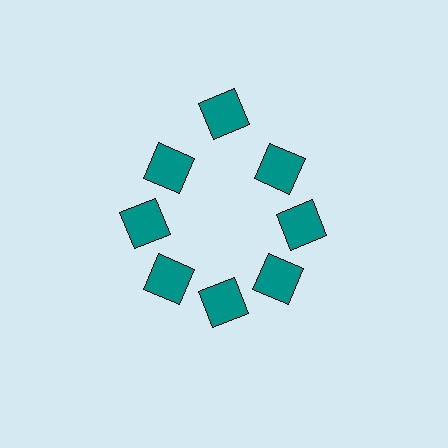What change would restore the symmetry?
The symmetry would be restored by moving it inward, back onto the ring so that all 8 squares sit at equal angles and equal distance from the center.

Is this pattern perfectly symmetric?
No. The 8 teal squares are arranged in a ring, but one element near the 12 o'clock position is pushed outward from the center, breaking the 8-fold rotational symmetry.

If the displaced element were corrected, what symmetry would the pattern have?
It would have 8-fold rotational symmetry — the pattern would map onto itself every 45 degrees.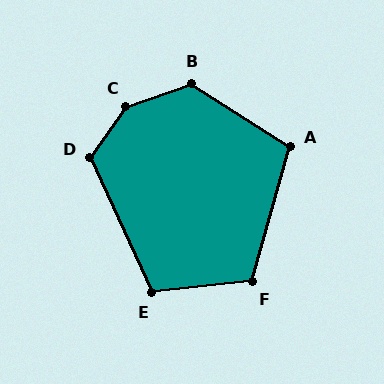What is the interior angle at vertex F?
Approximately 112 degrees (obtuse).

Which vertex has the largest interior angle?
C, at approximately 144 degrees.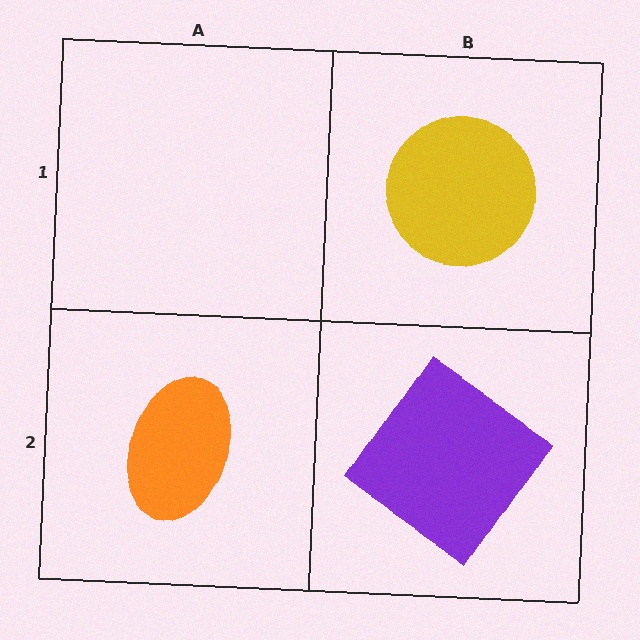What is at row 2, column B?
A purple diamond.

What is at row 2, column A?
An orange ellipse.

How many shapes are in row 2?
2 shapes.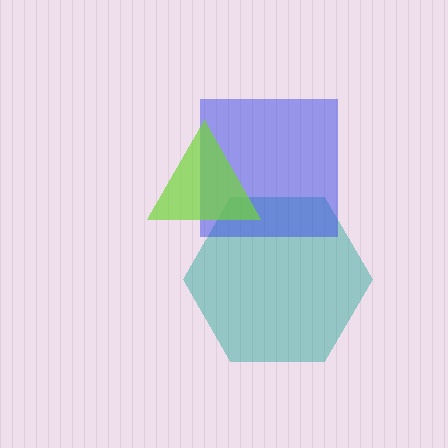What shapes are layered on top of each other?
The layered shapes are: a teal hexagon, a blue square, a lime triangle.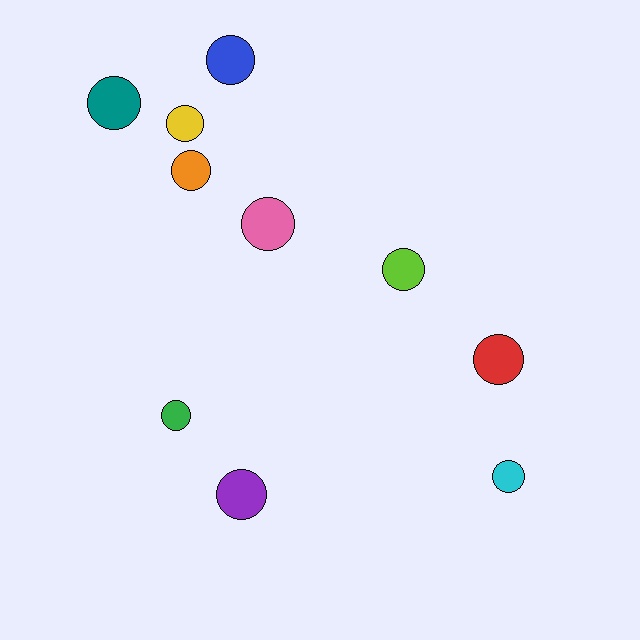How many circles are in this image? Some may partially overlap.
There are 10 circles.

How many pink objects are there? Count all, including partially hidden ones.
There is 1 pink object.